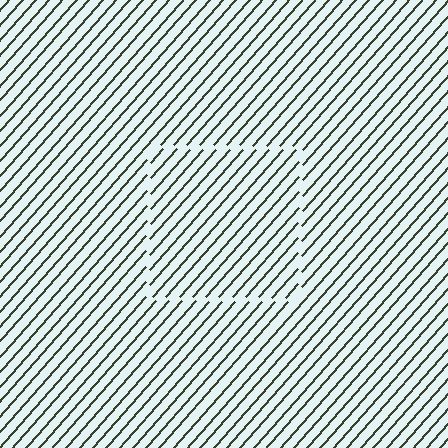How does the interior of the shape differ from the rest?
The interior of the shape contains the same grating, shifted by half a period — the contour is defined by the phase discontinuity where line-ends from the inner and outer gratings abut.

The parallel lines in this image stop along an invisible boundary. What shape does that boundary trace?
An illusory square. The interior of the shape contains the same grating, shifted by half a period — the contour is defined by the phase discontinuity where line-ends from the inner and outer gratings abut.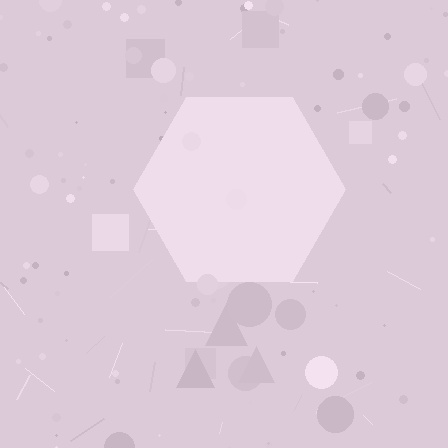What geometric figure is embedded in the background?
A hexagon is embedded in the background.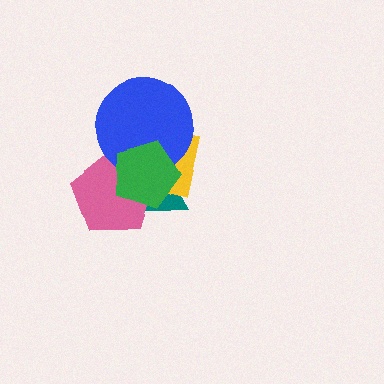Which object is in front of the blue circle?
The green pentagon is in front of the blue circle.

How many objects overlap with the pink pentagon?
4 objects overlap with the pink pentagon.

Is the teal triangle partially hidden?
Yes, it is partially covered by another shape.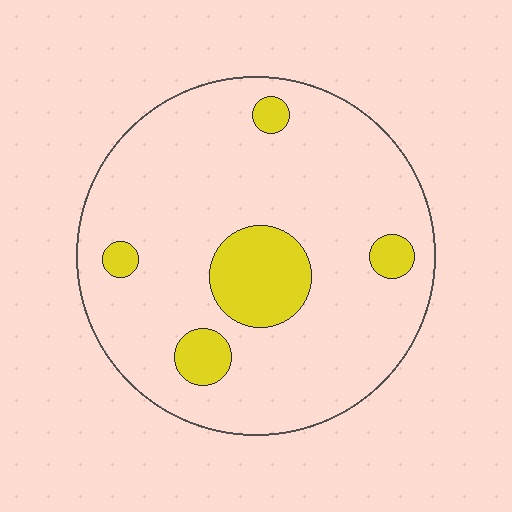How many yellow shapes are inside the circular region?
5.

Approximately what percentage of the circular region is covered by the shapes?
Approximately 15%.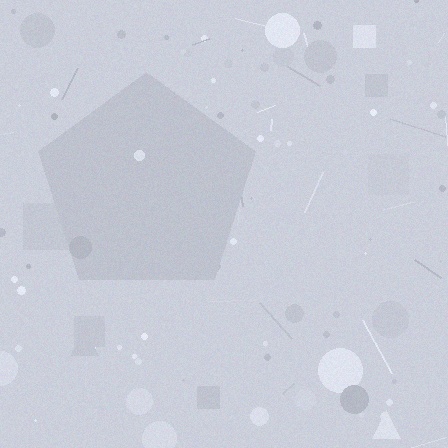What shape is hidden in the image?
A pentagon is hidden in the image.